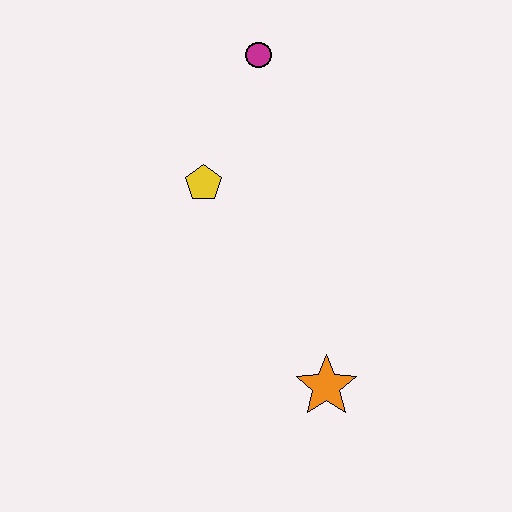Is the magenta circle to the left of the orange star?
Yes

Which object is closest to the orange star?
The yellow pentagon is closest to the orange star.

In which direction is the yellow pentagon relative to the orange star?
The yellow pentagon is above the orange star.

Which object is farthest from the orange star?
The magenta circle is farthest from the orange star.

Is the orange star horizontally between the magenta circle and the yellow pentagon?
No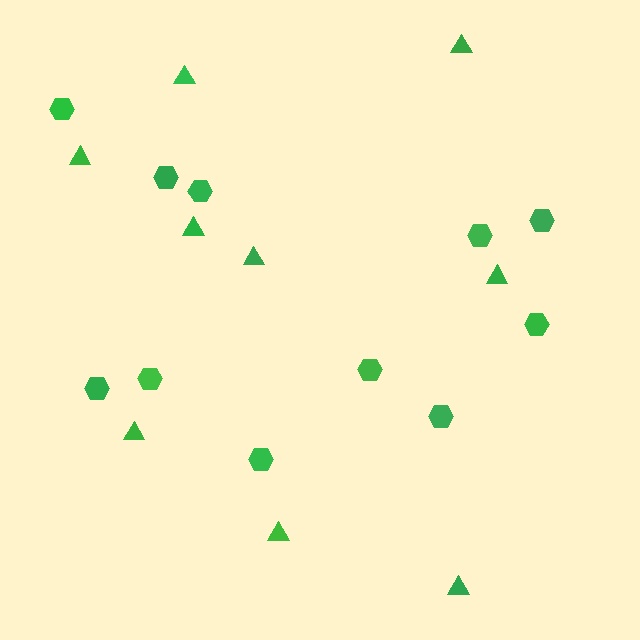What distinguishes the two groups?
There are 2 groups: one group of hexagons (11) and one group of triangles (9).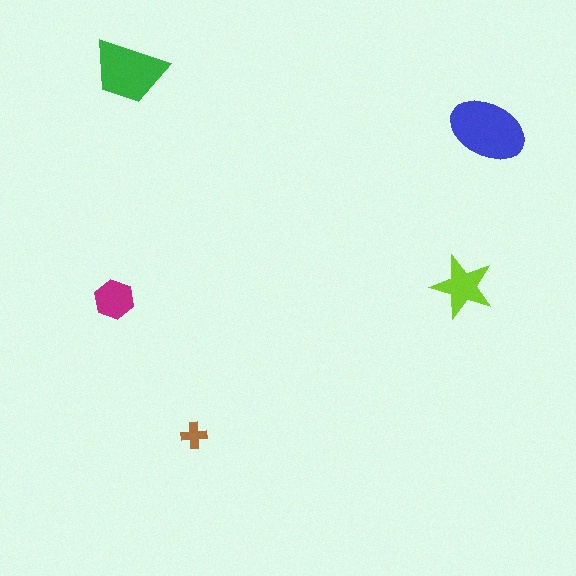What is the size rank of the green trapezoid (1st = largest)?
2nd.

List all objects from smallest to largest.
The brown cross, the magenta hexagon, the lime star, the green trapezoid, the blue ellipse.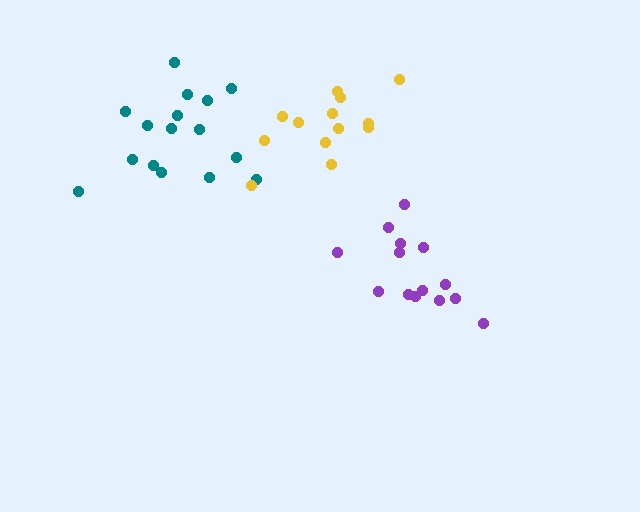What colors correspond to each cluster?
The clusters are colored: purple, teal, yellow.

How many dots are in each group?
Group 1: 14 dots, Group 2: 16 dots, Group 3: 13 dots (43 total).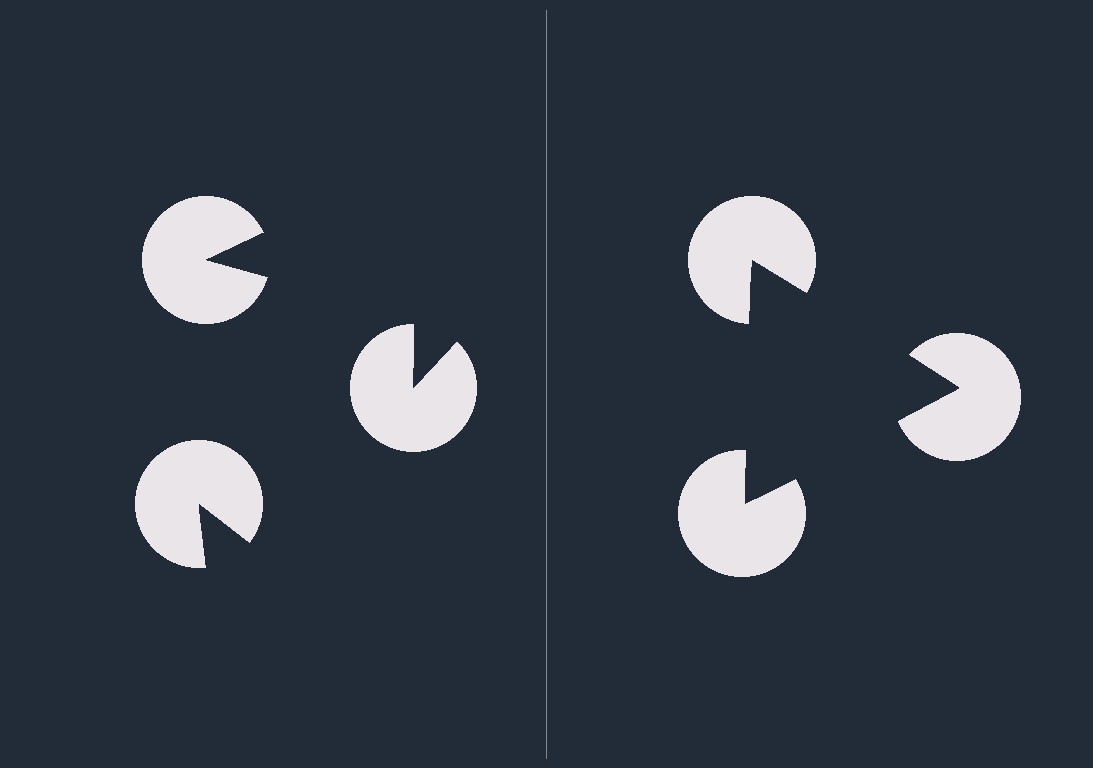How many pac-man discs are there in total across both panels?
6 — 3 on each side.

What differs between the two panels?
The pac-man discs are positioned identically on both sides; only the wedge orientations differ. On the right they align to a triangle; on the left they are misaligned.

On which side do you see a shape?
An illusory triangle appears on the right side. On the left side the wedge cuts are rotated, so no coherent shape forms.